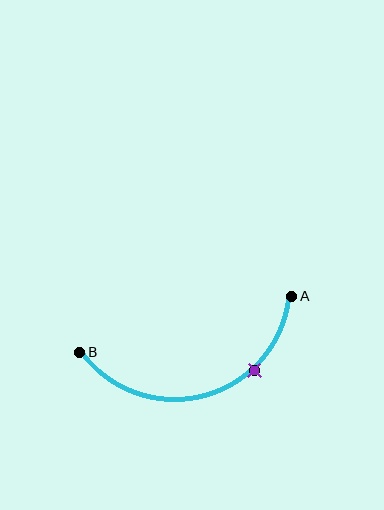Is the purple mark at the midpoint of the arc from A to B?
No. The purple mark lies on the arc but is closer to endpoint A. The arc midpoint would be at the point on the curve equidistant along the arc from both A and B.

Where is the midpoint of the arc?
The arc midpoint is the point on the curve farthest from the straight line joining A and B. It sits below that line.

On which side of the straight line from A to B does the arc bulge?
The arc bulges below the straight line connecting A and B.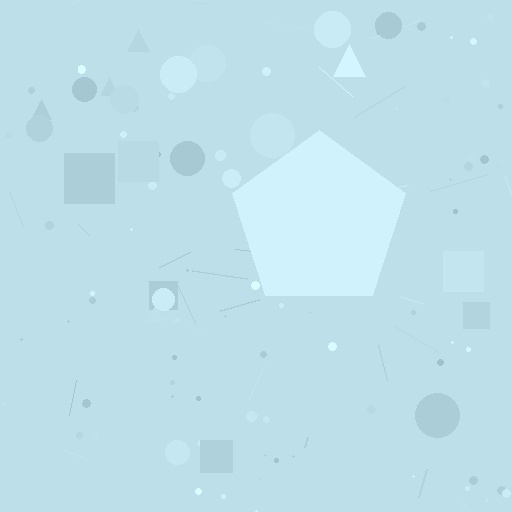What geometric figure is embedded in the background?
A pentagon is embedded in the background.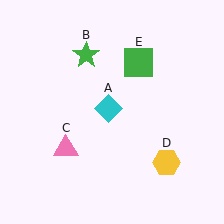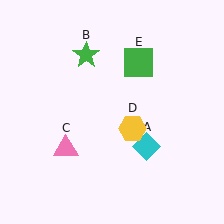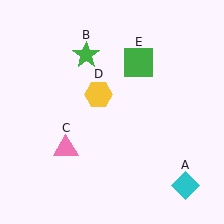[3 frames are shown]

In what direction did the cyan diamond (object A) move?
The cyan diamond (object A) moved down and to the right.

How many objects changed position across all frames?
2 objects changed position: cyan diamond (object A), yellow hexagon (object D).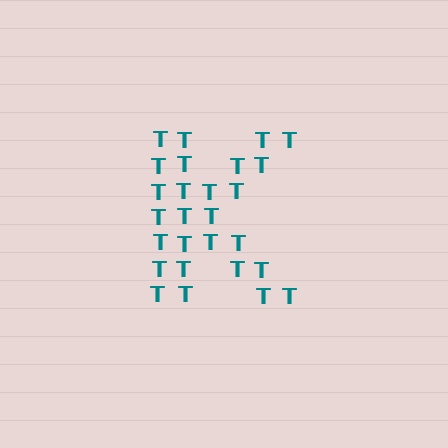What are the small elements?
The small elements are letter T's.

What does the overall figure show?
The overall figure shows the letter K.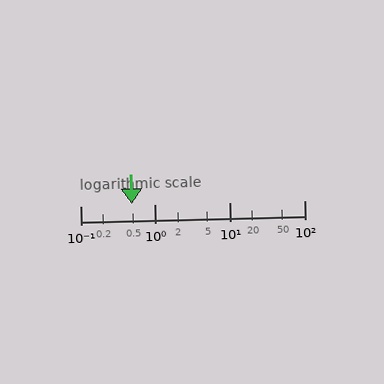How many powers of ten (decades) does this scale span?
The scale spans 3 decades, from 0.1 to 100.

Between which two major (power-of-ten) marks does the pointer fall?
The pointer is between 0.1 and 1.